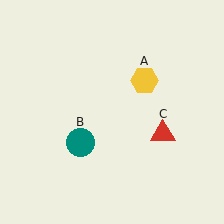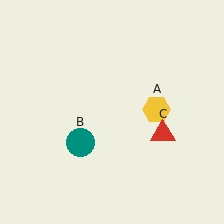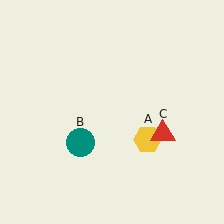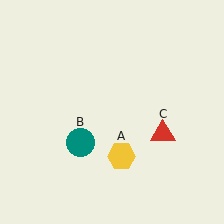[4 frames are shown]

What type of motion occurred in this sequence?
The yellow hexagon (object A) rotated clockwise around the center of the scene.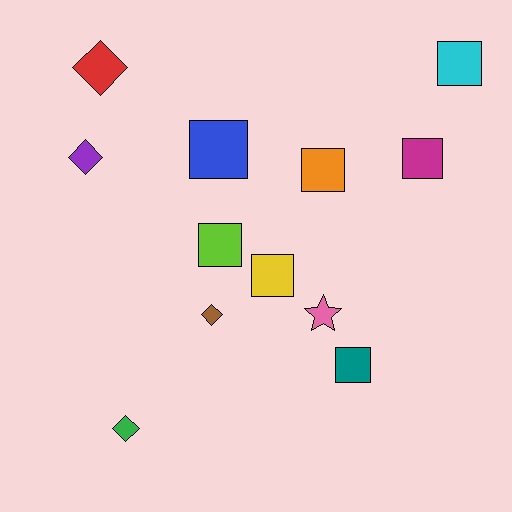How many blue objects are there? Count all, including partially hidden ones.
There is 1 blue object.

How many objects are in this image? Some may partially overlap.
There are 12 objects.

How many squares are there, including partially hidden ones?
There are 7 squares.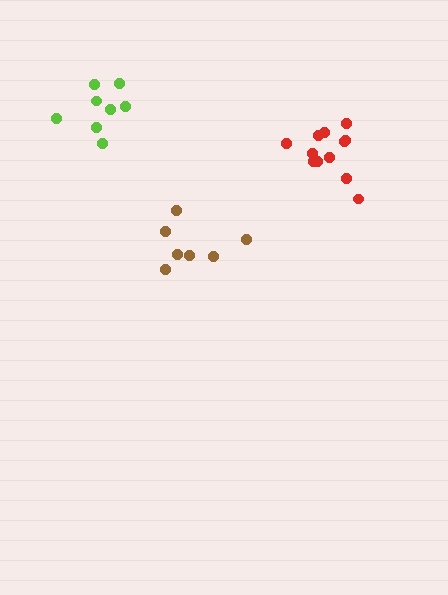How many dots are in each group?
Group 1: 12 dots, Group 2: 7 dots, Group 3: 8 dots (27 total).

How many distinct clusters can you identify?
There are 3 distinct clusters.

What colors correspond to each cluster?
The clusters are colored: red, brown, lime.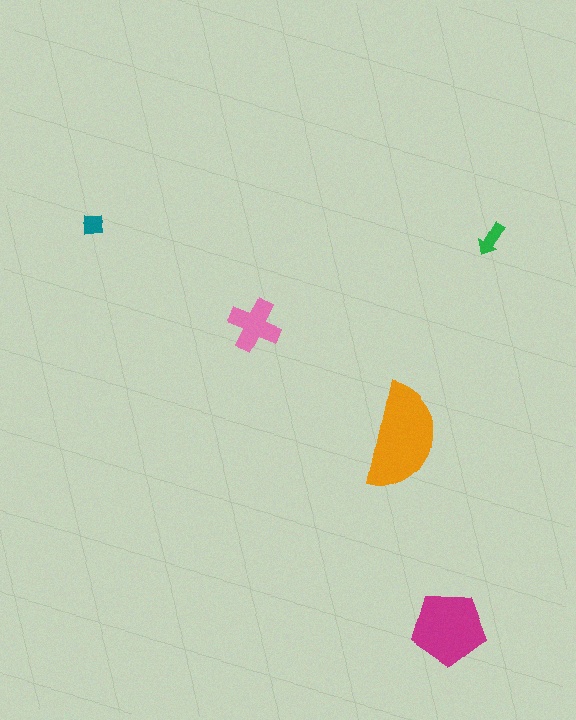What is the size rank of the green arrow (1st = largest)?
4th.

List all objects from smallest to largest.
The teal square, the green arrow, the pink cross, the magenta pentagon, the orange semicircle.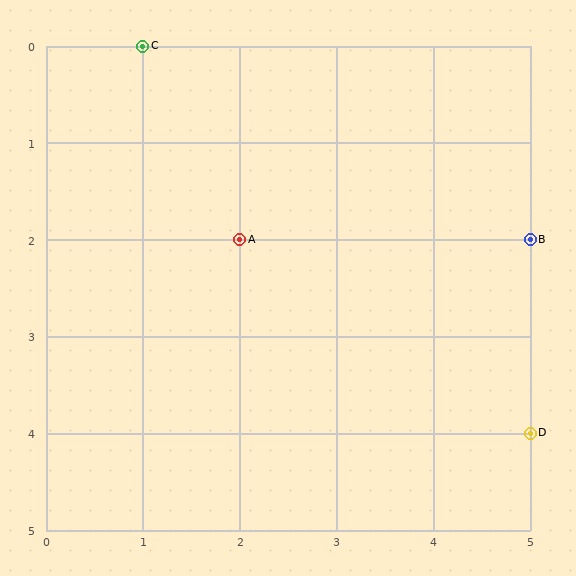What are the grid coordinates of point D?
Point D is at grid coordinates (5, 4).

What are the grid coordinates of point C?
Point C is at grid coordinates (1, 0).